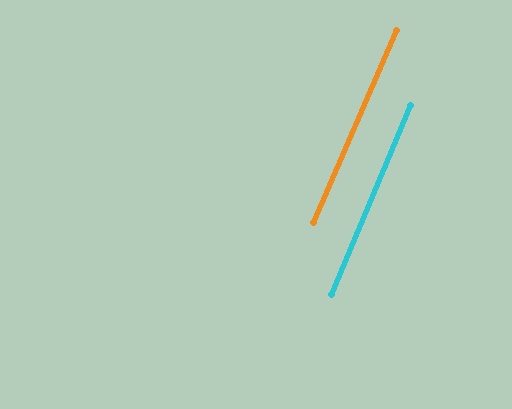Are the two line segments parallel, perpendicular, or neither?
Parallel — their directions differ by only 0.8°.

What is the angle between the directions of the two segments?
Approximately 1 degree.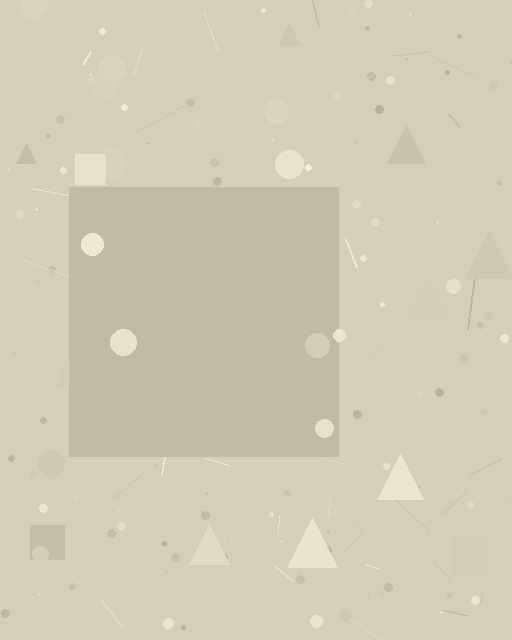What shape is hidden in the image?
A square is hidden in the image.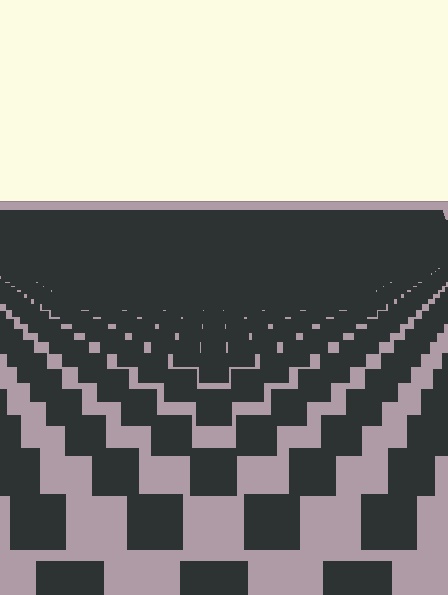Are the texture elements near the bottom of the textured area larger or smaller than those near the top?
Larger. Near the bottom, elements are closer to the viewer and appear at a bigger on-screen size.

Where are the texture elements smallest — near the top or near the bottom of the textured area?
Near the top.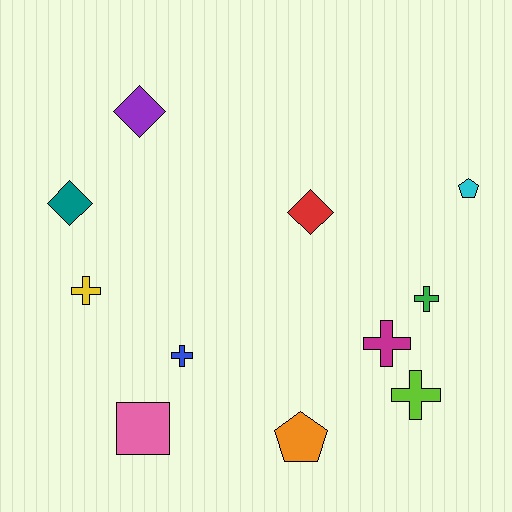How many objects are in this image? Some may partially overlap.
There are 11 objects.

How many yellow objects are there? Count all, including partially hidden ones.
There is 1 yellow object.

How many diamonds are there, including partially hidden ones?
There are 3 diamonds.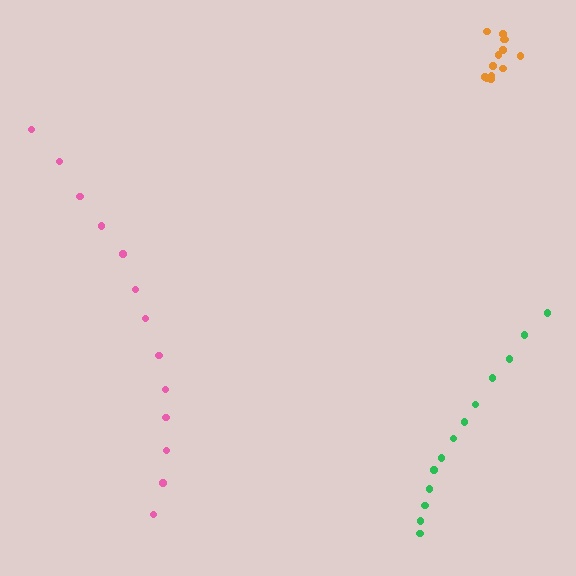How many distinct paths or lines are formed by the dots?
There are 3 distinct paths.